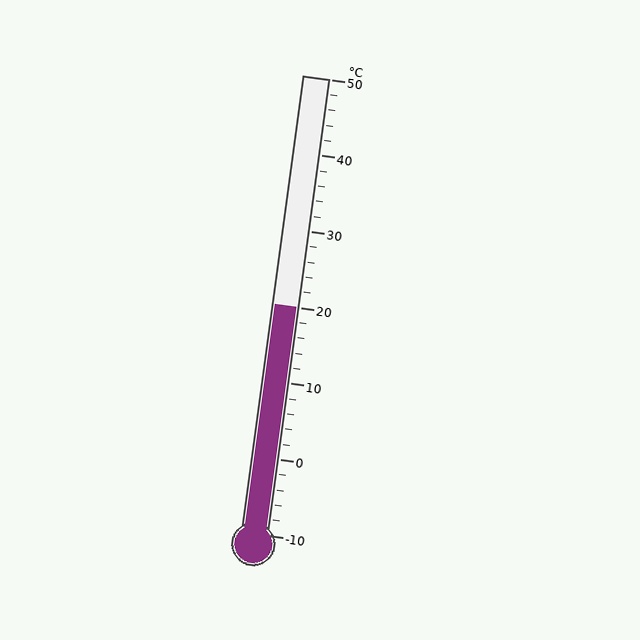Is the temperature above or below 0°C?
The temperature is above 0°C.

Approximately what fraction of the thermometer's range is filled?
The thermometer is filled to approximately 50% of its range.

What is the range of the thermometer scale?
The thermometer scale ranges from -10°C to 50°C.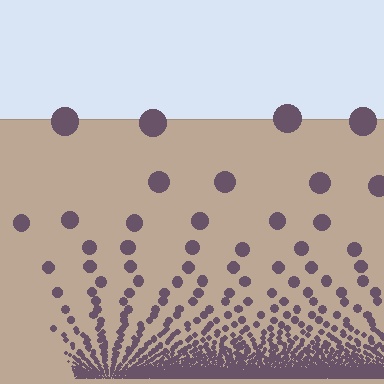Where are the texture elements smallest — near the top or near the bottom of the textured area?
Near the bottom.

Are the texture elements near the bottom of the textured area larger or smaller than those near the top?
Smaller. The gradient is inverted — elements near the bottom are smaller and denser.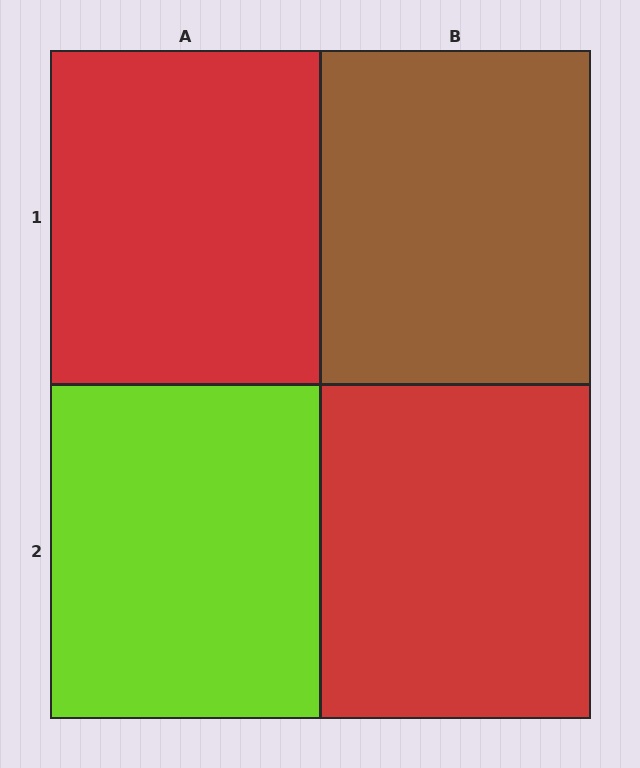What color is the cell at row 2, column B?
Red.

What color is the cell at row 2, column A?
Lime.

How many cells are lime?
1 cell is lime.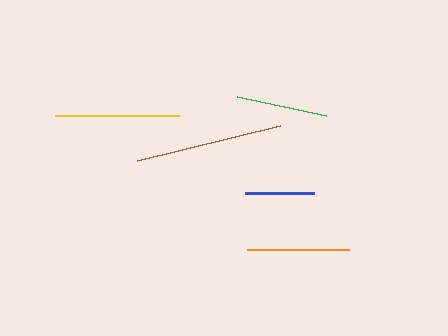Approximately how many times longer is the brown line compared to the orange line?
The brown line is approximately 1.4 times the length of the orange line.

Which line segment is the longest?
The brown line is the longest at approximately 148 pixels.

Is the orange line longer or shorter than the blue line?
The orange line is longer than the blue line.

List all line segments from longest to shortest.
From longest to shortest: brown, yellow, orange, green, blue.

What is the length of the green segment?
The green segment is approximately 90 pixels long.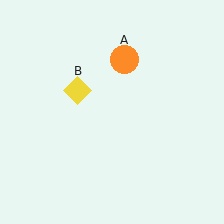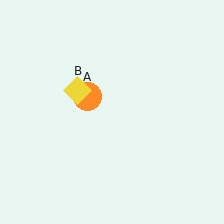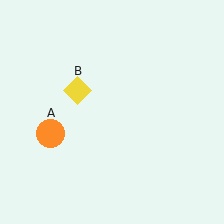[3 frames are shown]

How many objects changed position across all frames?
1 object changed position: orange circle (object A).